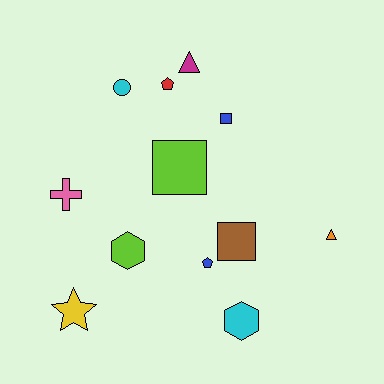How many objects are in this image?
There are 12 objects.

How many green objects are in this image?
There are no green objects.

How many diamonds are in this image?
There are no diamonds.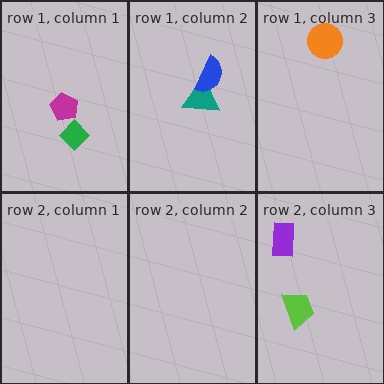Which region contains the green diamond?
The row 1, column 1 region.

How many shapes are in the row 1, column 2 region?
2.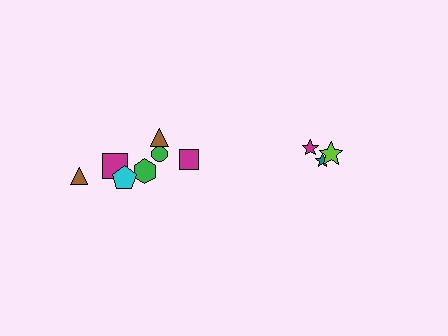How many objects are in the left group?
There are 7 objects.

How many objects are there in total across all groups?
There are 10 objects.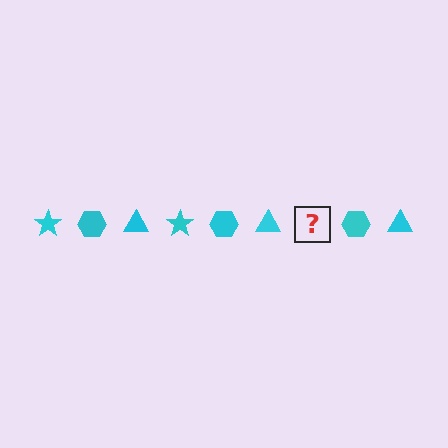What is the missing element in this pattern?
The missing element is a cyan star.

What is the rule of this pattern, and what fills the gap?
The rule is that the pattern cycles through star, hexagon, triangle shapes in cyan. The gap should be filled with a cyan star.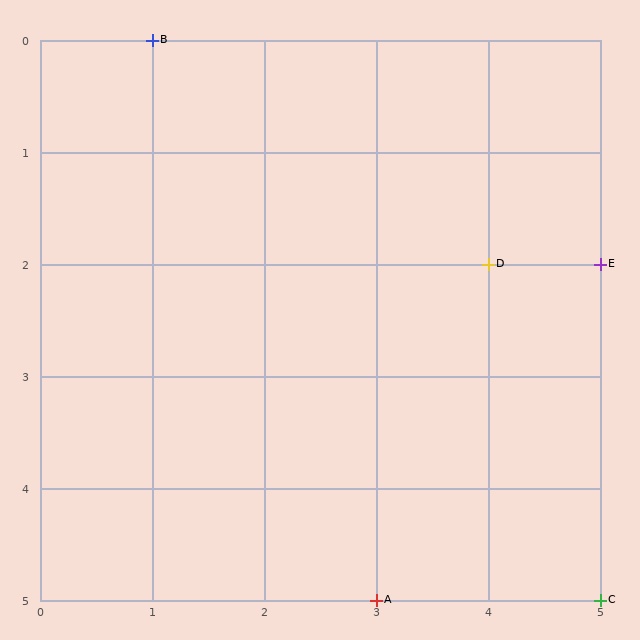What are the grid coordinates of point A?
Point A is at grid coordinates (3, 5).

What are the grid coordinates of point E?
Point E is at grid coordinates (5, 2).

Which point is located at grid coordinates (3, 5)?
Point A is at (3, 5).